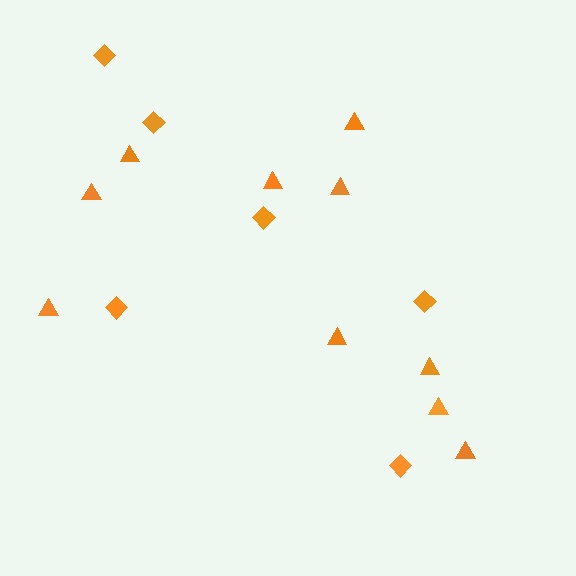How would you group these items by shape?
There are 2 groups: one group of diamonds (6) and one group of triangles (10).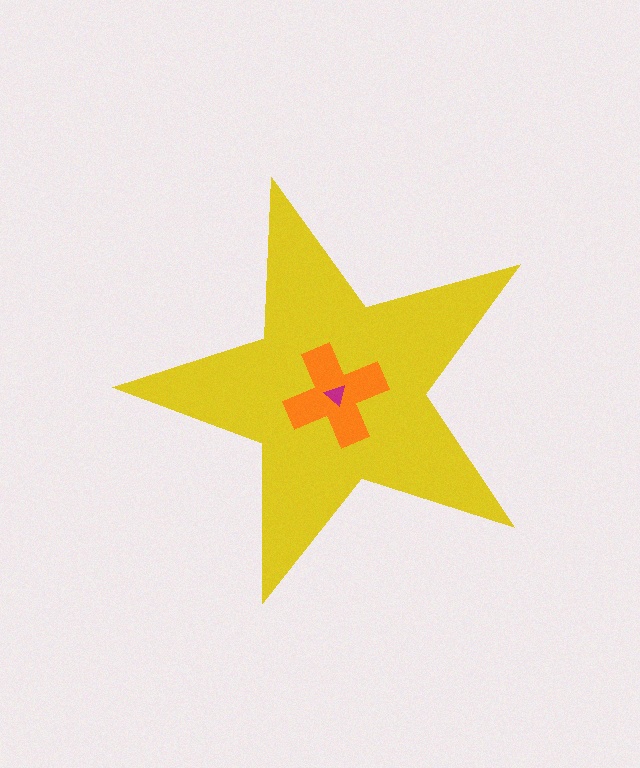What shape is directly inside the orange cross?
The magenta triangle.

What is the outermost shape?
The yellow star.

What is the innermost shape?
The magenta triangle.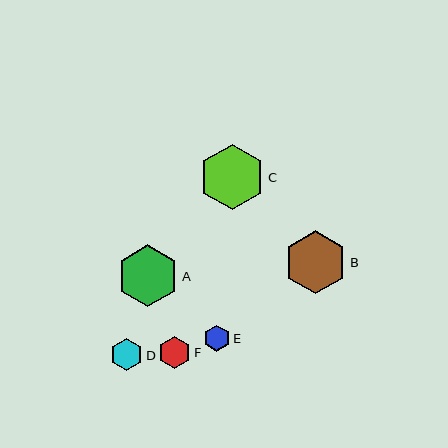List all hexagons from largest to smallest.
From largest to smallest: C, B, A, D, F, E.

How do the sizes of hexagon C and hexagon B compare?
Hexagon C and hexagon B are approximately the same size.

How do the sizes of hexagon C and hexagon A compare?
Hexagon C and hexagon A are approximately the same size.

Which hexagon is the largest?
Hexagon C is the largest with a size of approximately 65 pixels.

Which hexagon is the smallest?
Hexagon E is the smallest with a size of approximately 26 pixels.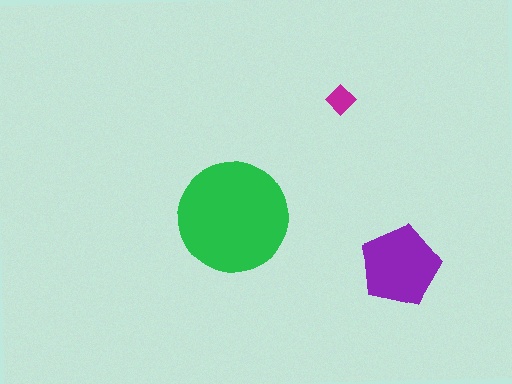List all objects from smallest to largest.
The magenta diamond, the purple pentagon, the green circle.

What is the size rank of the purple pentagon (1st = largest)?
2nd.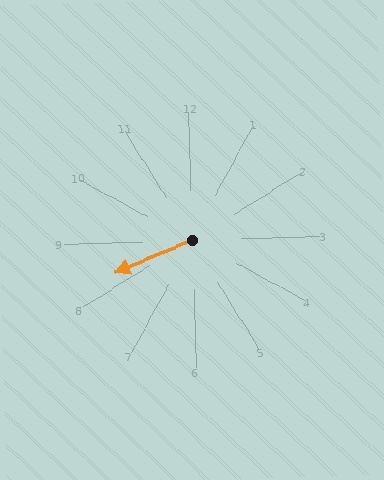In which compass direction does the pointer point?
West.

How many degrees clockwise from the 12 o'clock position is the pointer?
Approximately 249 degrees.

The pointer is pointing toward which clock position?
Roughly 8 o'clock.